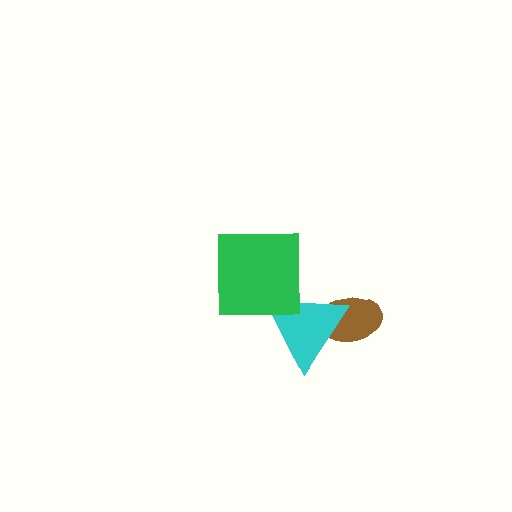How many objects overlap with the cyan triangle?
2 objects overlap with the cyan triangle.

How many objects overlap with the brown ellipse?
1 object overlaps with the brown ellipse.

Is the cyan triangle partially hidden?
Yes, it is partially covered by another shape.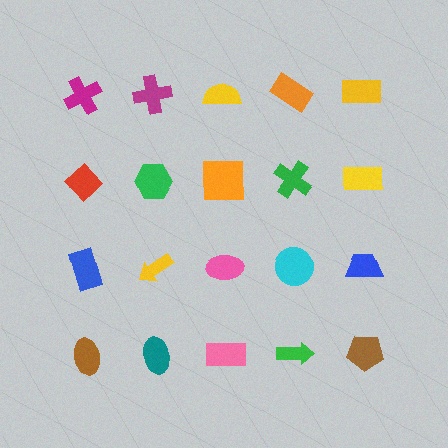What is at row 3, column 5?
A blue trapezoid.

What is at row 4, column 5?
A brown pentagon.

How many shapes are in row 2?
5 shapes.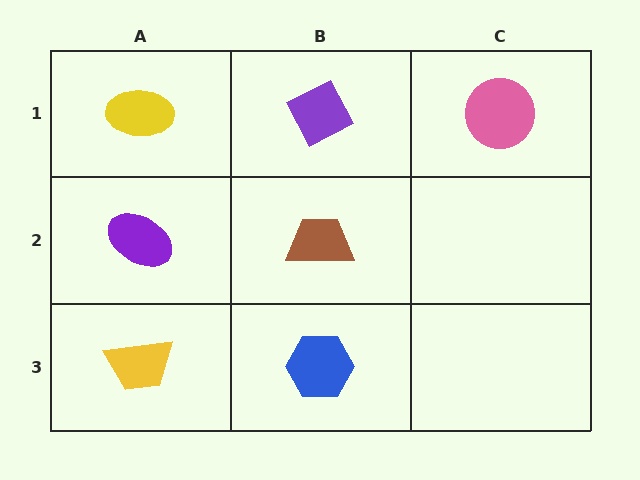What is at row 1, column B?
A purple diamond.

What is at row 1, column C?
A pink circle.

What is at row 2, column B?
A brown trapezoid.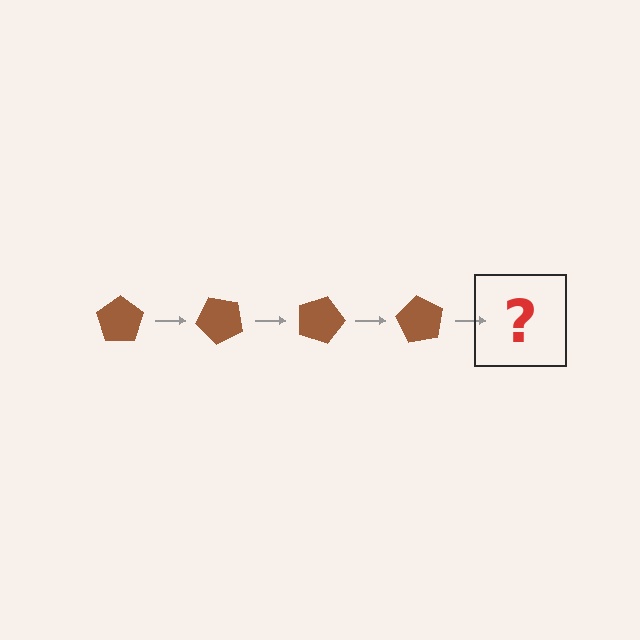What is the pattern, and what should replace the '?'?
The pattern is that the pentagon rotates 45 degrees each step. The '?' should be a brown pentagon rotated 180 degrees.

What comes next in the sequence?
The next element should be a brown pentagon rotated 180 degrees.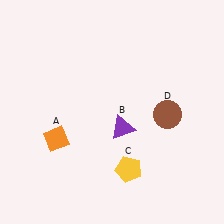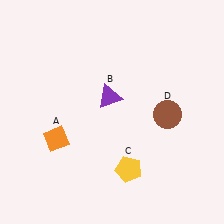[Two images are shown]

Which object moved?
The purple triangle (B) moved up.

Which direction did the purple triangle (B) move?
The purple triangle (B) moved up.